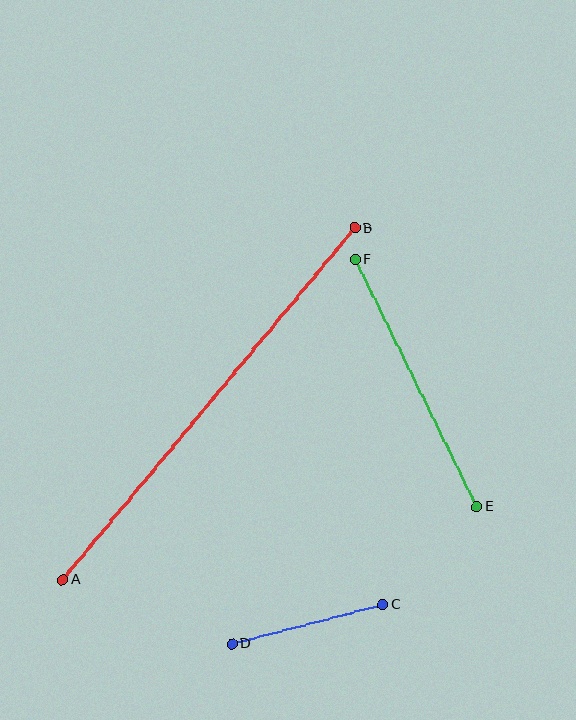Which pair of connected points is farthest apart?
Points A and B are farthest apart.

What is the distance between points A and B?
The distance is approximately 457 pixels.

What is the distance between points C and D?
The distance is approximately 156 pixels.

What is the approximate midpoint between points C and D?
The midpoint is at approximately (308, 624) pixels.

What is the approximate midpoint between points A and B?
The midpoint is at approximately (209, 404) pixels.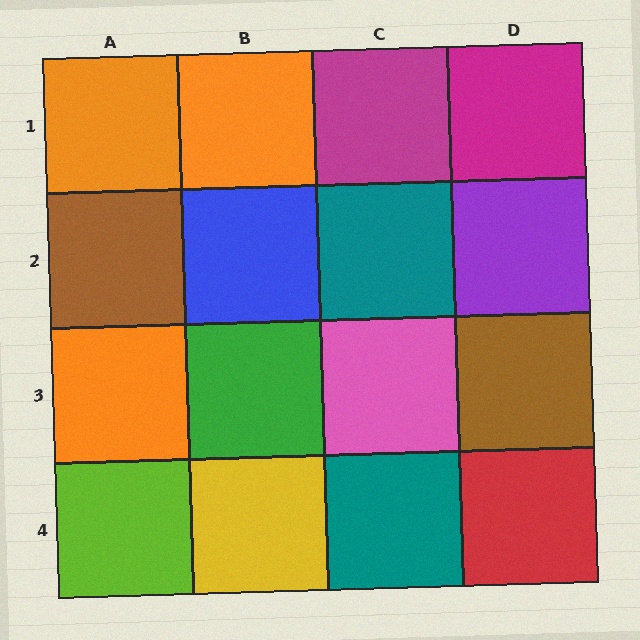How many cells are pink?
1 cell is pink.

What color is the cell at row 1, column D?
Magenta.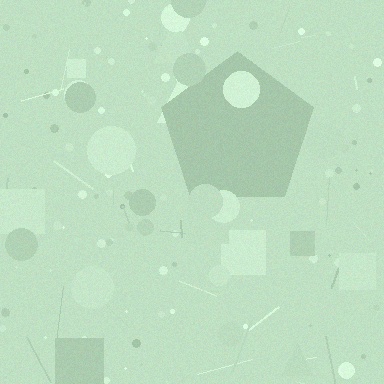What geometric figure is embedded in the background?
A pentagon is embedded in the background.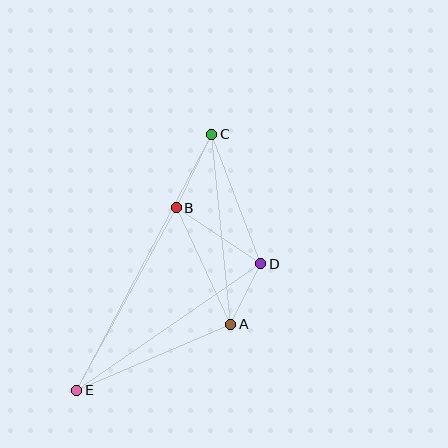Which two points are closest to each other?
Points A and D are closest to each other.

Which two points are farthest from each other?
Points C and E are farthest from each other.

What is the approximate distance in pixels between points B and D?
The distance between B and D is approximately 101 pixels.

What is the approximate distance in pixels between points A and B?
The distance between A and B is approximately 129 pixels.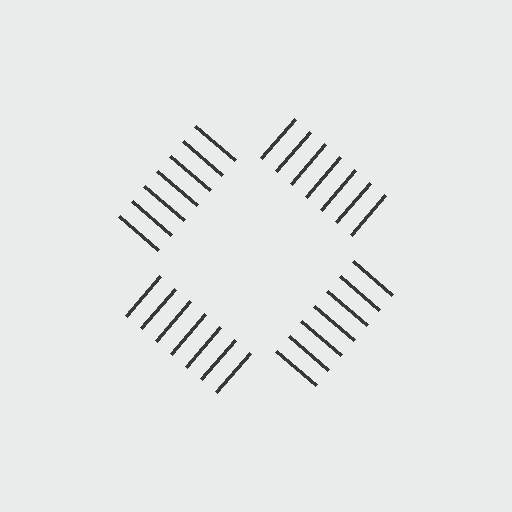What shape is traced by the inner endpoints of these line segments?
An illusory square — the line segments terminate on its edges but no continuous stroke is drawn.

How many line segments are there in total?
28 — 7 along each of the 4 edges.